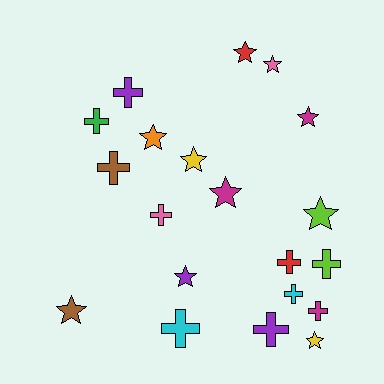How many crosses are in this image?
There are 10 crosses.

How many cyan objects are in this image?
There are 2 cyan objects.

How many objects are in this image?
There are 20 objects.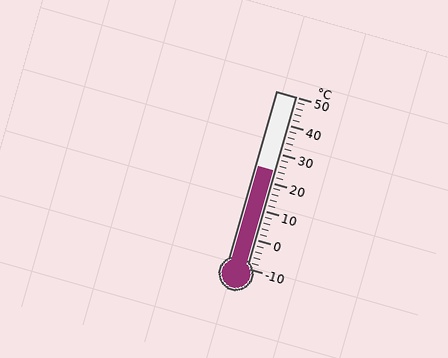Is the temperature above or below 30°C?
The temperature is below 30°C.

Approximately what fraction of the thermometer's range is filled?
The thermometer is filled to approximately 55% of its range.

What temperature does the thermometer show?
The thermometer shows approximately 24°C.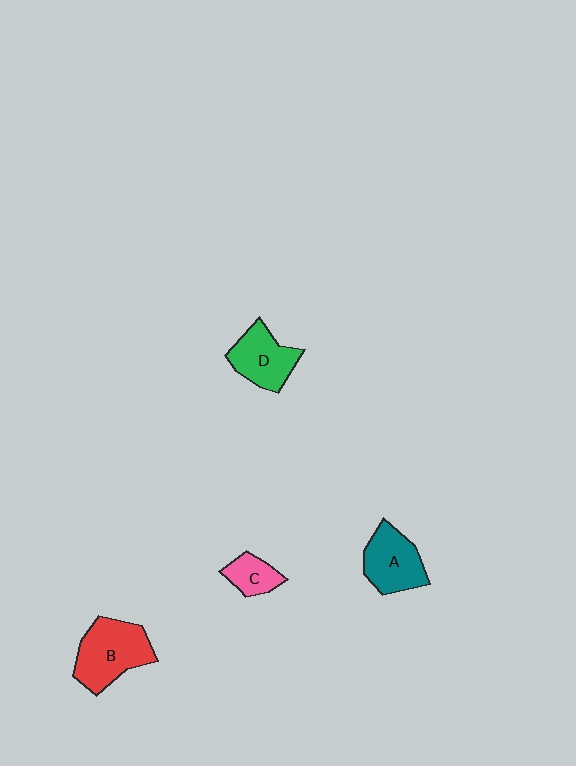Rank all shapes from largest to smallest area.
From largest to smallest: B (red), A (teal), D (green), C (pink).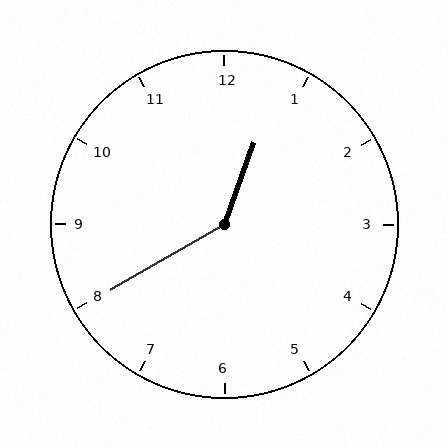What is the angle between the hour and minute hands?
Approximately 140 degrees.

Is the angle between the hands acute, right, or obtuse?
It is obtuse.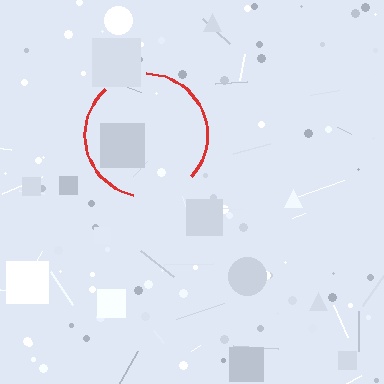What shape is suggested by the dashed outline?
The dashed outline suggests a circle.